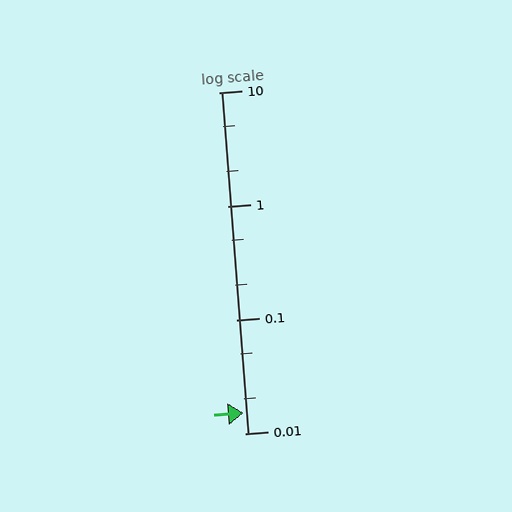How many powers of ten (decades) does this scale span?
The scale spans 3 decades, from 0.01 to 10.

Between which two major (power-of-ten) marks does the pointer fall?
The pointer is between 0.01 and 0.1.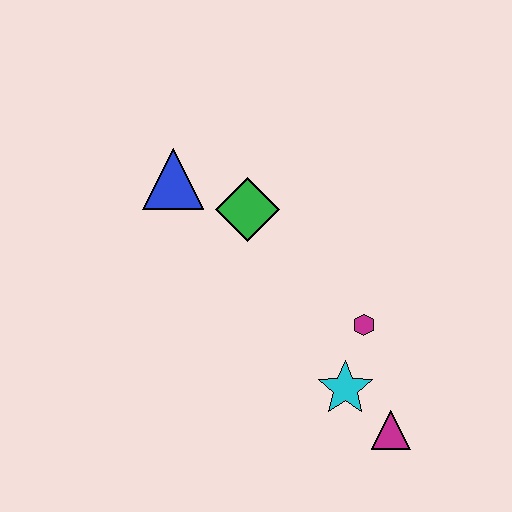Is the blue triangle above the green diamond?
Yes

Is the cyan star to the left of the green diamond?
No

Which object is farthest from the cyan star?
The blue triangle is farthest from the cyan star.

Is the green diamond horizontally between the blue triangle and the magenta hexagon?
Yes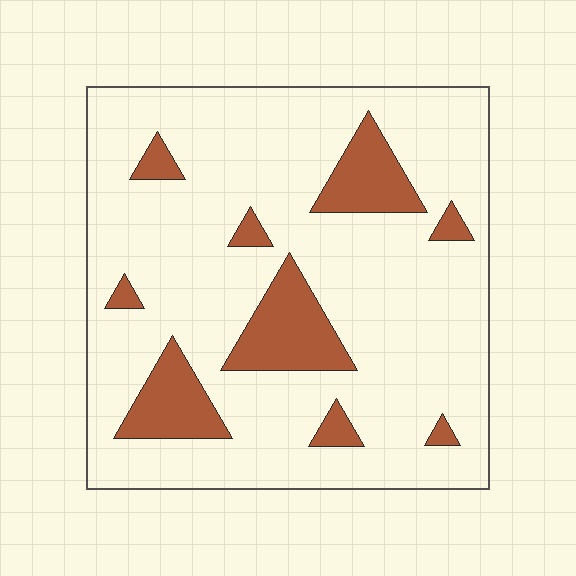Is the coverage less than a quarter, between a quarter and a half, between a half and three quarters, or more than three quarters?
Less than a quarter.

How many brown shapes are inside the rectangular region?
9.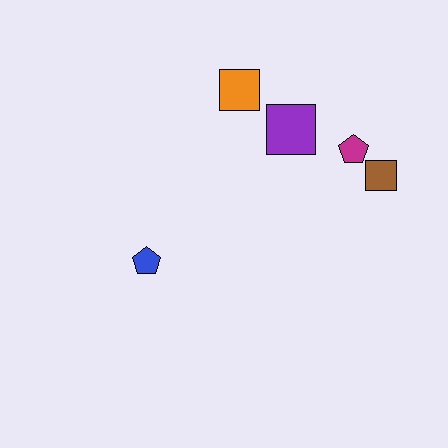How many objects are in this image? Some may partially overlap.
There are 5 objects.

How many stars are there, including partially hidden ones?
There are no stars.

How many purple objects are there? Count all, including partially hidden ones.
There is 1 purple object.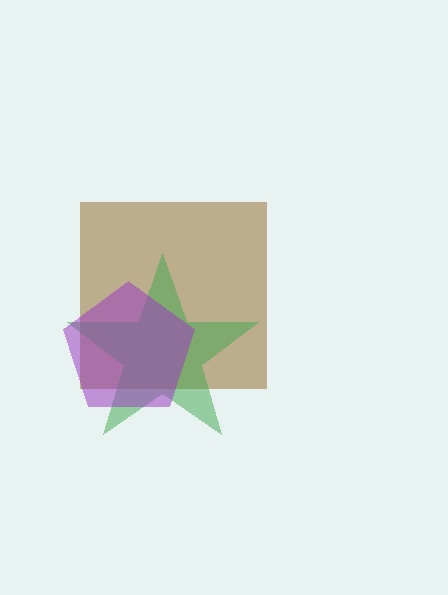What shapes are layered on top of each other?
The layered shapes are: a brown square, a green star, a purple pentagon.